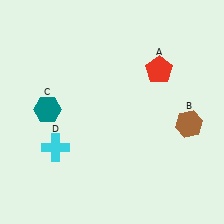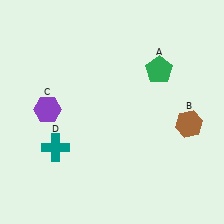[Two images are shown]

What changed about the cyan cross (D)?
In Image 1, D is cyan. In Image 2, it changed to teal.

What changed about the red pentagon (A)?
In Image 1, A is red. In Image 2, it changed to green.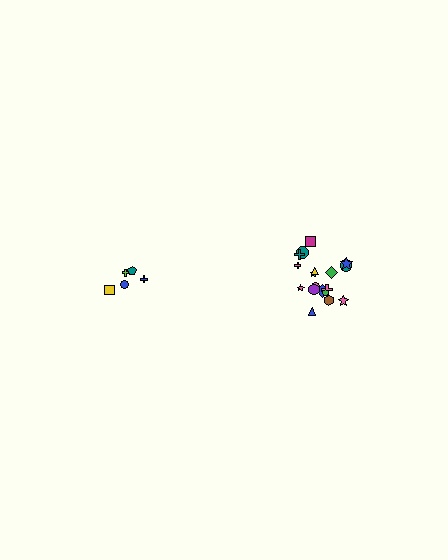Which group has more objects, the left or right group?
The right group.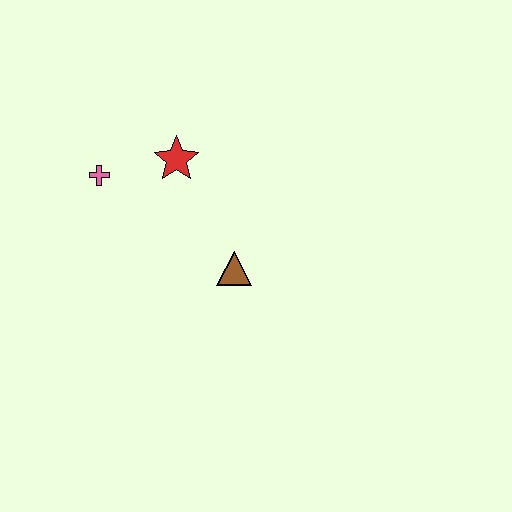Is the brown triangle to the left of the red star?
No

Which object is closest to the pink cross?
The red star is closest to the pink cross.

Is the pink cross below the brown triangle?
No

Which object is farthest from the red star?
The brown triangle is farthest from the red star.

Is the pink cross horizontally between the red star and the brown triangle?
No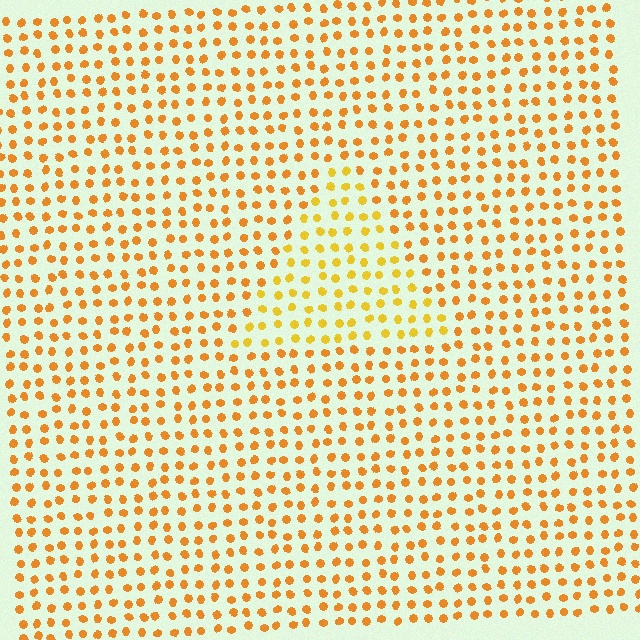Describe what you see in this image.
The image is filled with small orange elements in a uniform arrangement. A triangle-shaped region is visible where the elements are tinted to a slightly different hue, forming a subtle color boundary.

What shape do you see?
I see a triangle.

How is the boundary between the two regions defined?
The boundary is defined purely by a slight shift in hue (about 19 degrees). Spacing, size, and orientation are identical on both sides.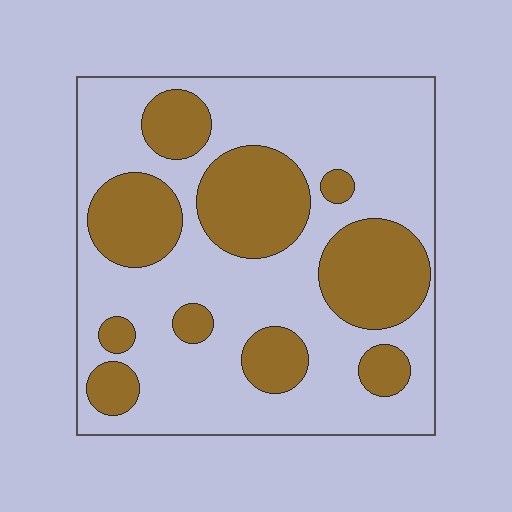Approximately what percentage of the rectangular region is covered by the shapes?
Approximately 35%.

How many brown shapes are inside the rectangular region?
10.